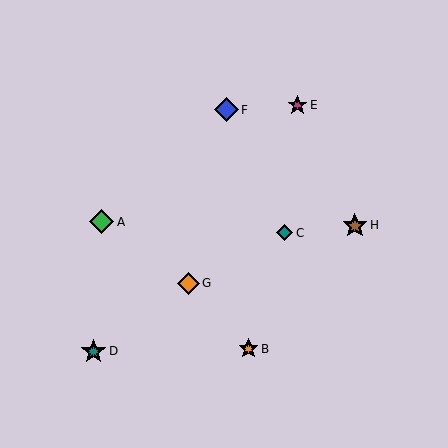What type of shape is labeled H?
Shape H is a brown star.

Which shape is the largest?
The brown star (labeled H) is the largest.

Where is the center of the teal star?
The center of the teal star is at (93, 351).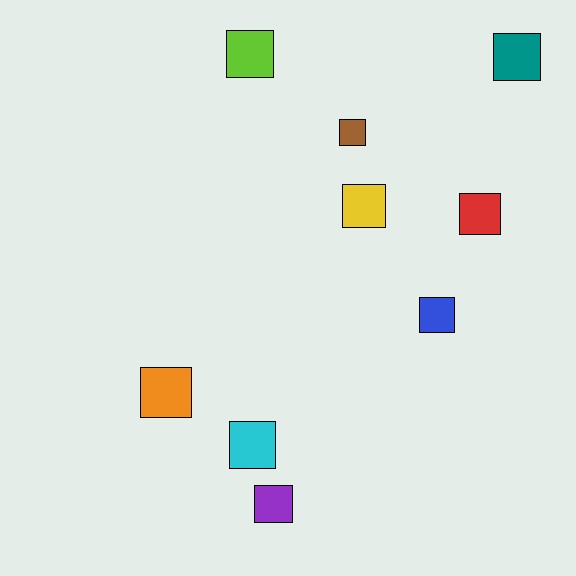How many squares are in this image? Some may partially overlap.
There are 9 squares.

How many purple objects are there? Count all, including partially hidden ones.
There is 1 purple object.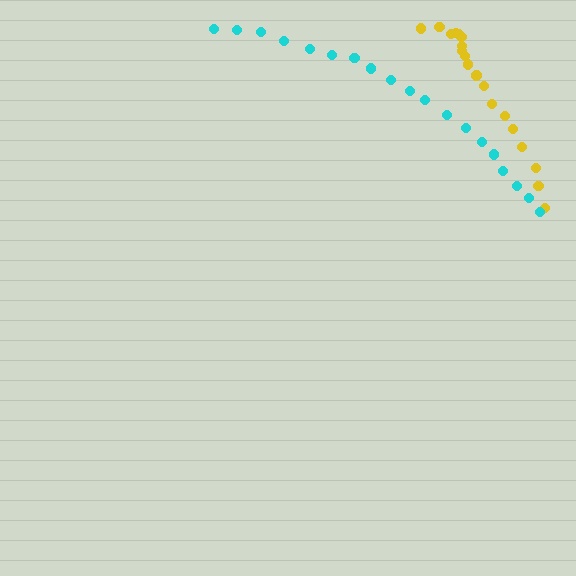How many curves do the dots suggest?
There are 2 distinct paths.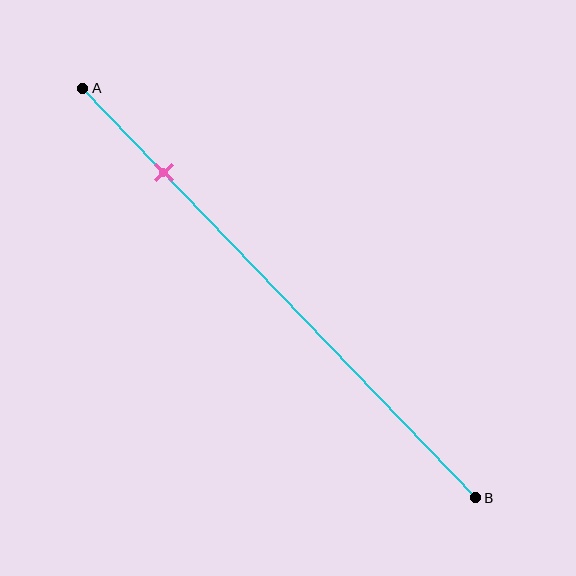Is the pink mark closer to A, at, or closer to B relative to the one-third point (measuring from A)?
The pink mark is closer to point A than the one-third point of segment AB.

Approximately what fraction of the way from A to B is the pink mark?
The pink mark is approximately 20% of the way from A to B.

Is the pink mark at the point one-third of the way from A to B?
No, the mark is at about 20% from A, not at the 33% one-third point.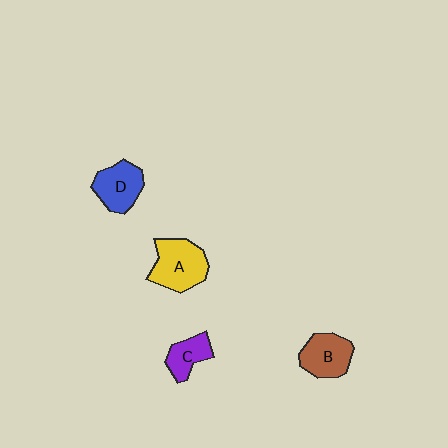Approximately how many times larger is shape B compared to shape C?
Approximately 1.4 times.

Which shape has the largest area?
Shape A (yellow).